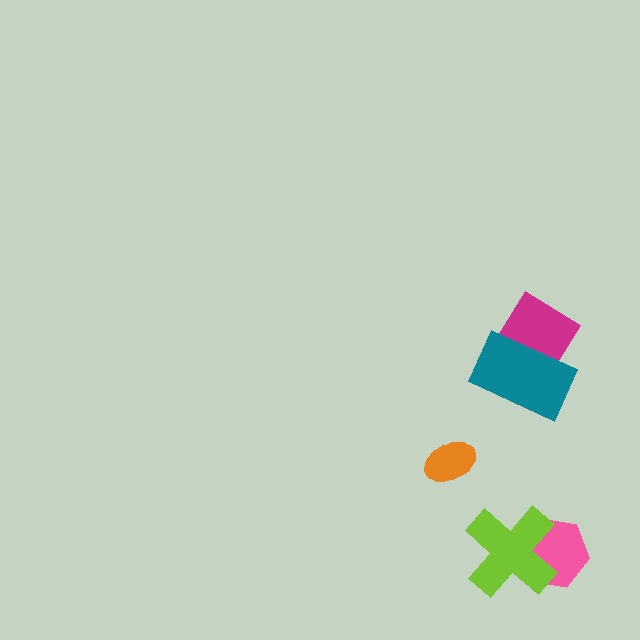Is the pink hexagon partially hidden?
Yes, it is partially covered by another shape.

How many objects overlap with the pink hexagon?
1 object overlaps with the pink hexagon.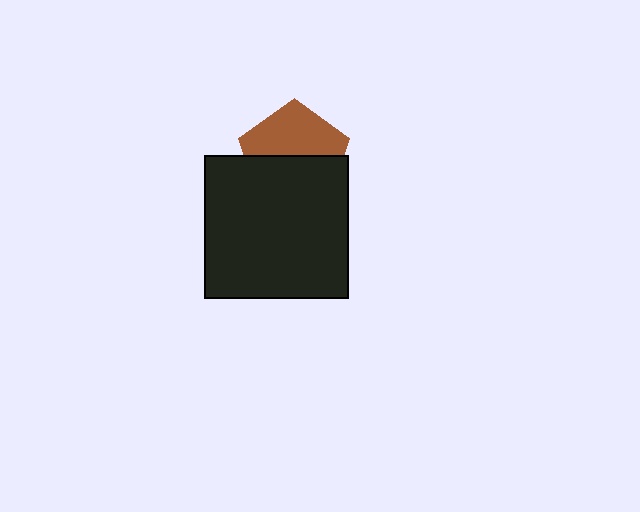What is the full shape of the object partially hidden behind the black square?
The partially hidden object is a brown pentagon.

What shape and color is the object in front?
The object in front is a black square.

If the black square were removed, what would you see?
You would see the complete brown pentagon.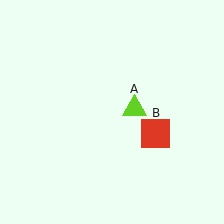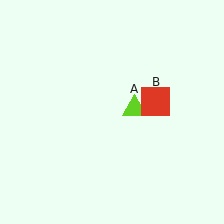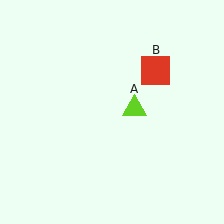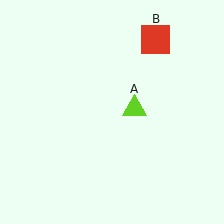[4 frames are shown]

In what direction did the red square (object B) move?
The red square (object B) moved up.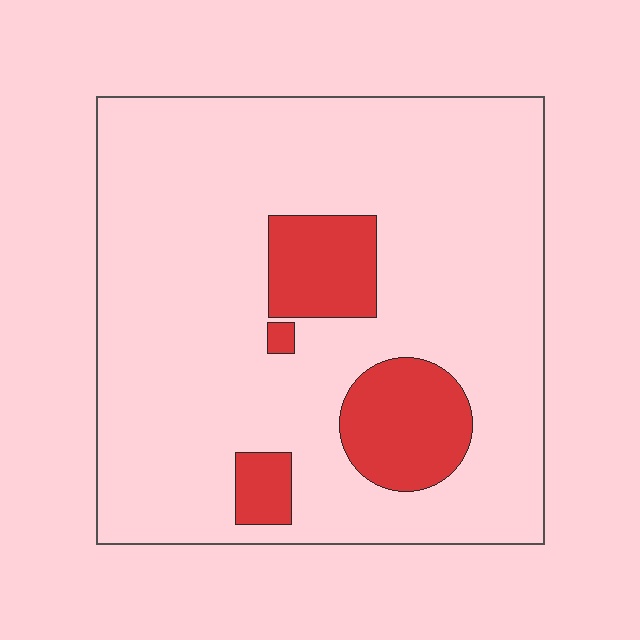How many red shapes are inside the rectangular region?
4.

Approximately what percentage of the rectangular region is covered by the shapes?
Approximately 15%.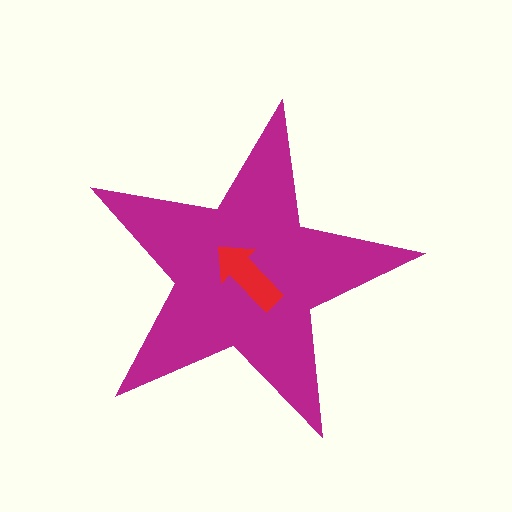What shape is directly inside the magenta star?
The red arrow.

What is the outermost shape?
The magenta star.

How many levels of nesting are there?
2.